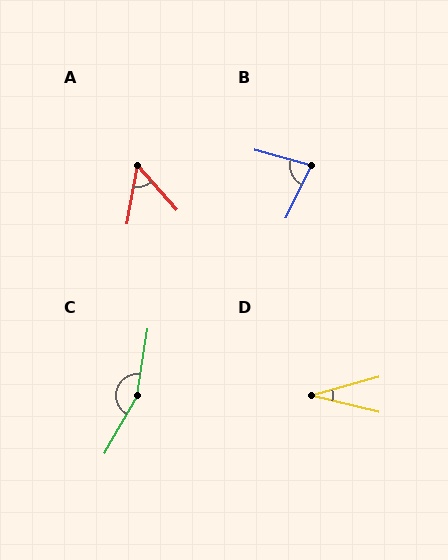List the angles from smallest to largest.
D (29°), A (52°), B (80°), C (158°).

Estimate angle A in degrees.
Approximately 52 degrees.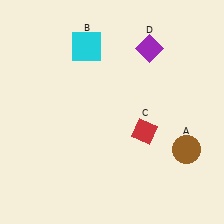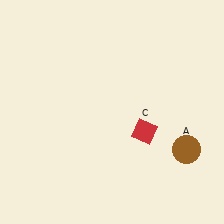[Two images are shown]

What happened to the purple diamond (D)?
The purple diamond (D) was removed in Image 2. It was in the top-right area of Image 1.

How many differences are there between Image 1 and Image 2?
There are 2 differences between the two images.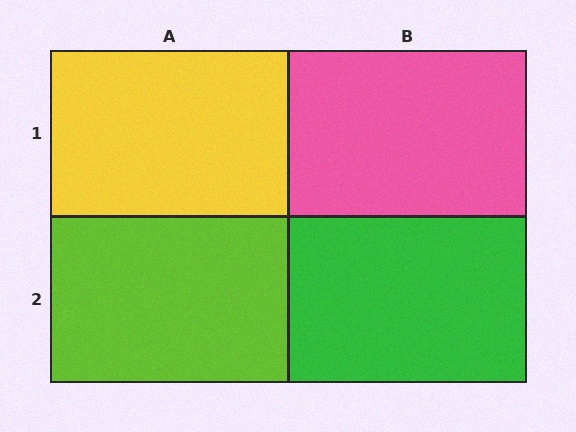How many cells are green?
1 cell is green.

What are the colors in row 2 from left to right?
Lime, green.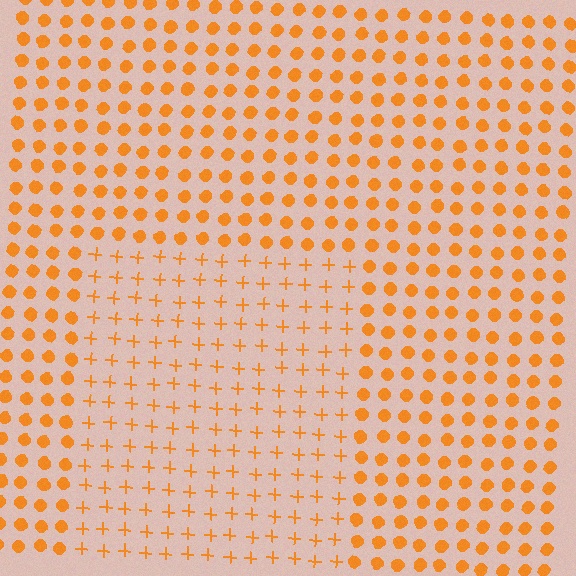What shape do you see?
I see a rectangle.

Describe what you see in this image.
The image is filled with small orange elements arranged in a uniform grid. A rectangle-shaped region contains plus signs, while the surrounding area contains circles. The boundary is defined purely by the change in element shape.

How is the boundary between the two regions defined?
The boundary is defined by a change in element shape: plus signs inside vs. circles outside. All elements share the same color and spacing.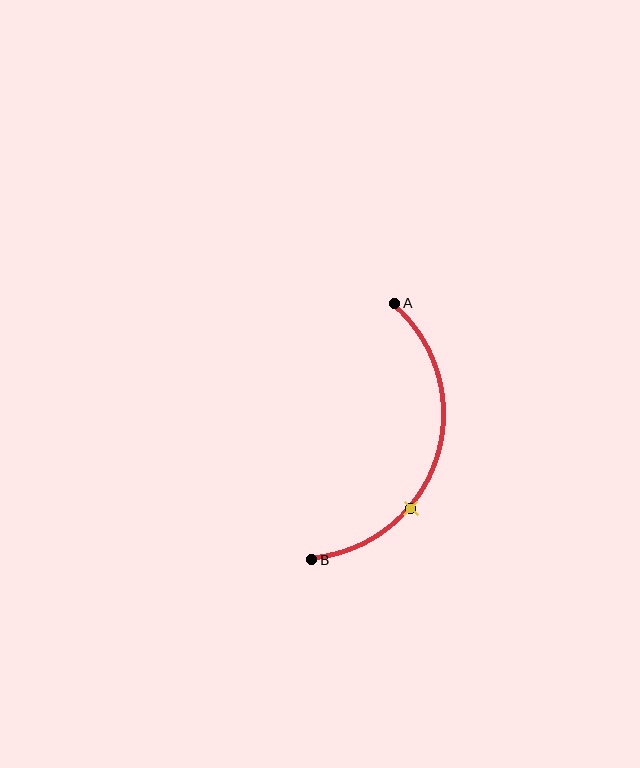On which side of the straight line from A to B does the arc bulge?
The arc bulges to the right of the straight line connecting A and B.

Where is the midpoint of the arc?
The arc midpoint is the point on the curve farthest from the straight line joining A and B. It sits to the right of that line.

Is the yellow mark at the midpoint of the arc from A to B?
No. The yellow mark lies on the arc but is closer to endpoint B. The arc midpoint would be at the point on the curve equidistant along the arc from both A and B.